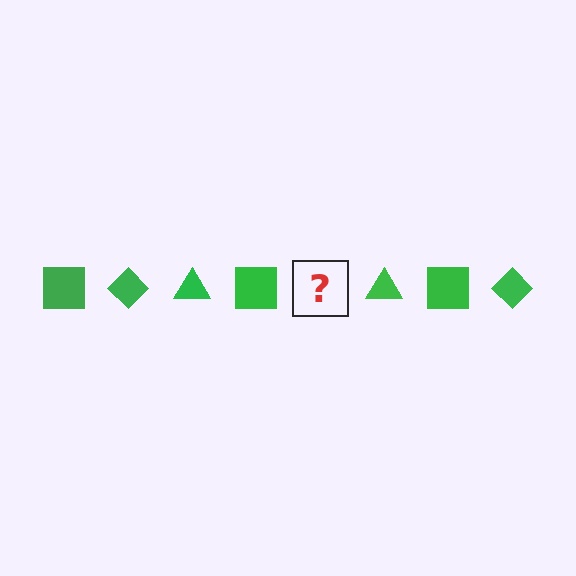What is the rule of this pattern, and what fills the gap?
The rule is that the pattern cycles through square, diamond, triangle shapes in green. The gap should be filled with a green diamond.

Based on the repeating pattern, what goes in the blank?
The blank should be a green diamond.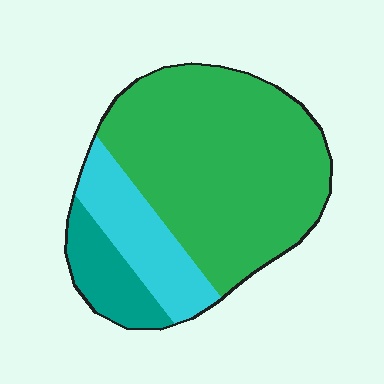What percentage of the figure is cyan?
Cyan takes up less than a quarter of the figure.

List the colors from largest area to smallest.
From largest to smallest: green, cyan, teal.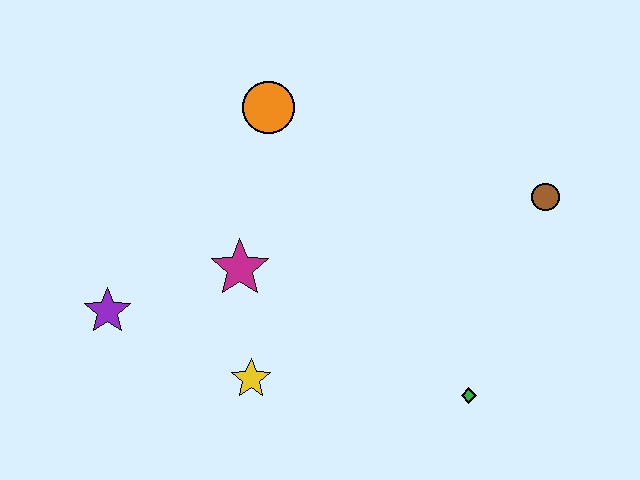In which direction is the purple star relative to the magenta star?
The purple star is to the left of the magenta star.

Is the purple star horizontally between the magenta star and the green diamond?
No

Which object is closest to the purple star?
The magenta star is closest to the purple star.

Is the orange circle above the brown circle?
Yes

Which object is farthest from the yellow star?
The brown circle is farthest from the yellow star.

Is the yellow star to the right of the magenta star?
Yes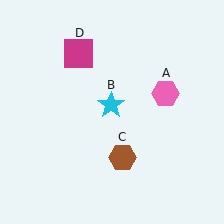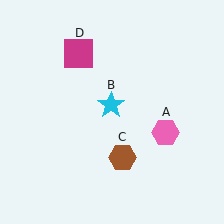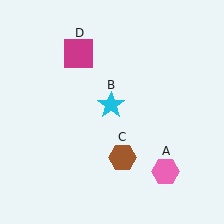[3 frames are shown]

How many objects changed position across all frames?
1 object changed position: pink hexagon (object A).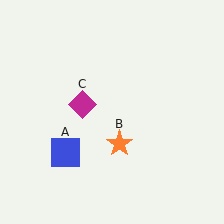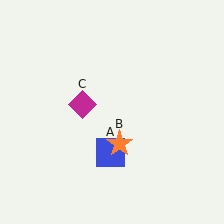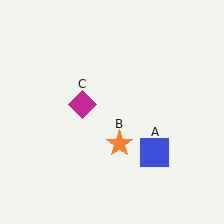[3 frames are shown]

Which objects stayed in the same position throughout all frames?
Orange star (object B) and magenta diamond (object C) remained stationary.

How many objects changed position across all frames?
1 object changed position: blue square (object A).